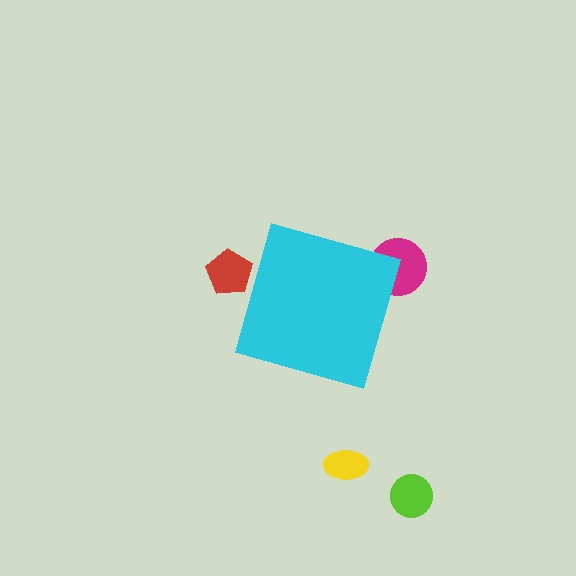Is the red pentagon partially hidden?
Yes, the red pentagon is partially hidden behind the cyan diamond.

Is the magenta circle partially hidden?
Yes, the magenta circle is partially hidden behind the cyan diamond.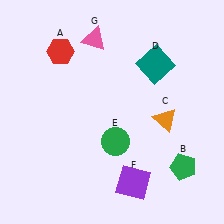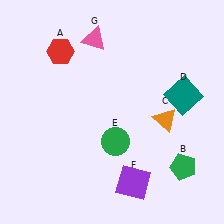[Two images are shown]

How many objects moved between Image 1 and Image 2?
1 object moved between the two images.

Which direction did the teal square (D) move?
The teal square (D) moved down.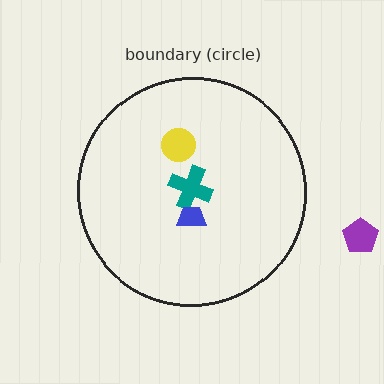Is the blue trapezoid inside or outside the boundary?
Inside.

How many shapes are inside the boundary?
3 inside, 1 outside.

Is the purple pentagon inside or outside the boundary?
Outside.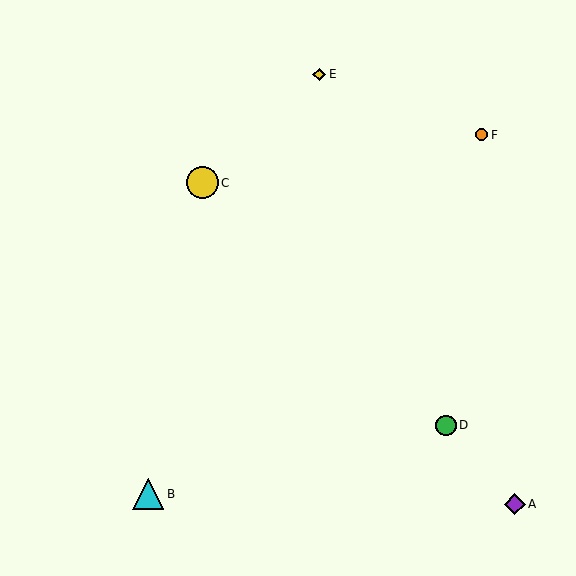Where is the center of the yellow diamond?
The center of the yellow diamond is at (319, 74).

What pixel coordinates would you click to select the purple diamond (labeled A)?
Click at (515, 504) to select the purple diamond A.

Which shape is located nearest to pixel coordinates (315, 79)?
The yellow diamond (labeled E) at (319, 74) is nearest to that location.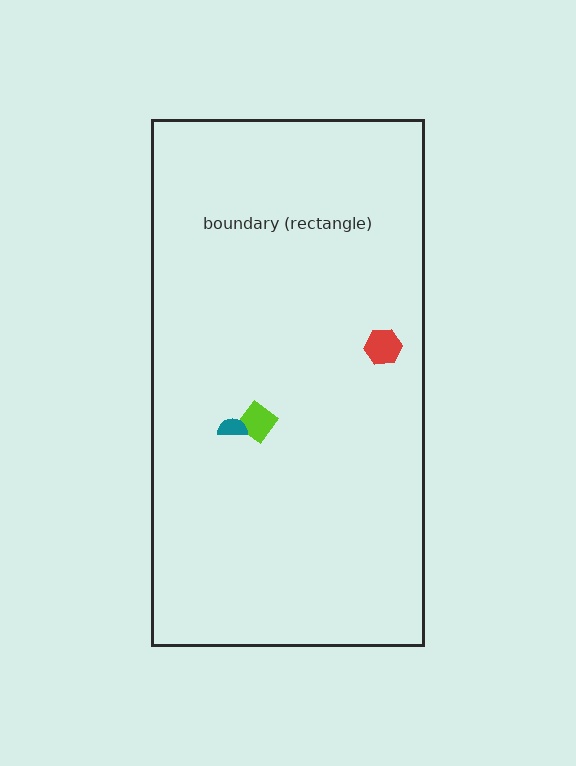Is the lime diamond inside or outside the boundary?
Inside.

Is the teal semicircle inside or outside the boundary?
Inside.